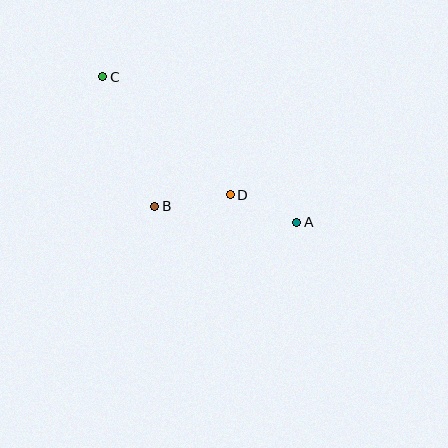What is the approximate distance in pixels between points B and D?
The distance between B and D is approximately 76 pixels.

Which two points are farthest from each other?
Points A and C are farthest from each other.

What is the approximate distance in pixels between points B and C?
The distance between B and C is approximately 139 pixels.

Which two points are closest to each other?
Points A and D are closest to each other.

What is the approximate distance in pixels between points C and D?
The distance between C and D is approximately 173 pixels.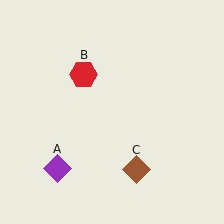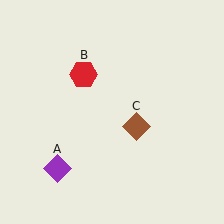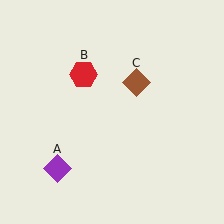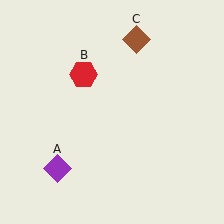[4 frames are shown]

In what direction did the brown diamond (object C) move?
The brown diamond (object C) moved up.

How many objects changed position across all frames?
1 object changed position: brown diamond (object C).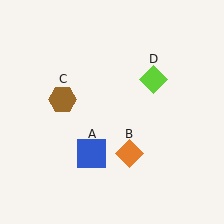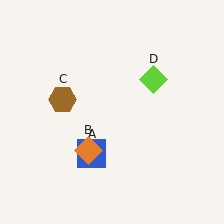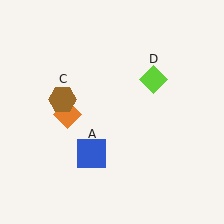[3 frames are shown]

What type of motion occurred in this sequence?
The orange diamond (object B) rotated clockwise around the center of the scene.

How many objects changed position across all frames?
1 object changed position: orange diamond (object B).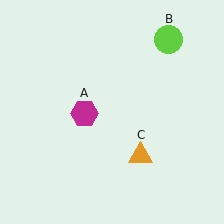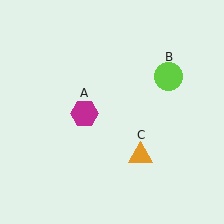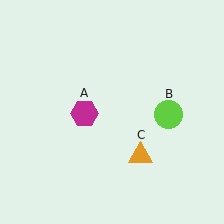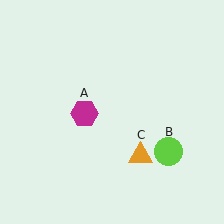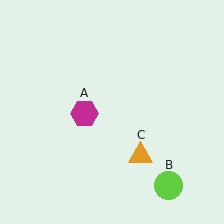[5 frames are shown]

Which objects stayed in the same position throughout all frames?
Magenta hexagon (object A) and orange triangle (object C) remained stationary.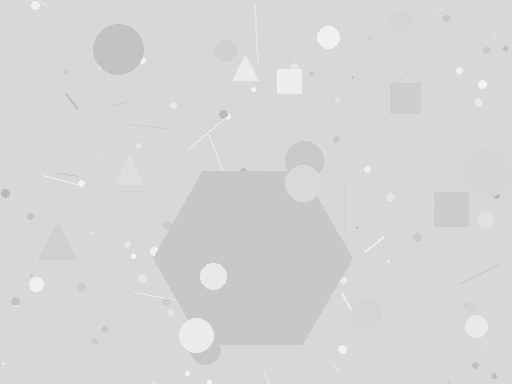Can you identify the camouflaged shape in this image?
The camouflaged shape is a hexagon.